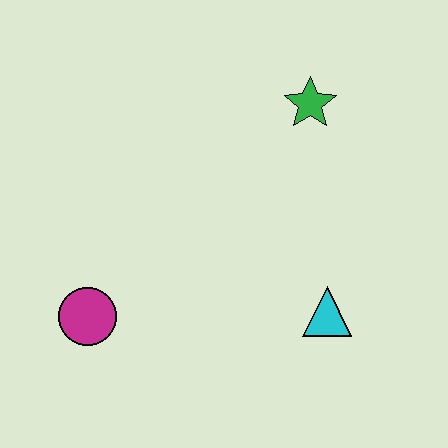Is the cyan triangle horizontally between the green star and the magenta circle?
No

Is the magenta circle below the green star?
Yes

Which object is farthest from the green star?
The magenta circle is farthest from the green star.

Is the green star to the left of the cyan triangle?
Yes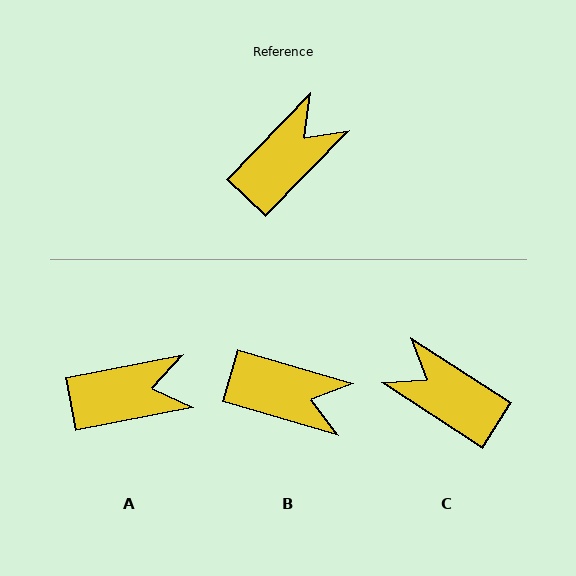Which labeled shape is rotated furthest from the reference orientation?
C, about 101 degrees away.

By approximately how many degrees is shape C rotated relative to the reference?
Approximately 101 degrees counter-clockwise.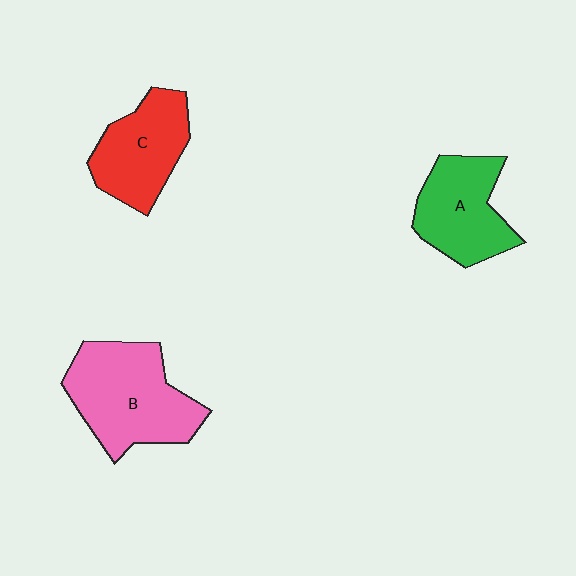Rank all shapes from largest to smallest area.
From largest to smallest: B (pink), A (green), C (red).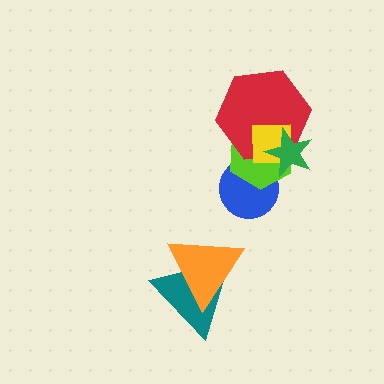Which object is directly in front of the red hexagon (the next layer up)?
The yellow square is directly in front of the red hexagon.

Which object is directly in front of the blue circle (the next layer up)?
The lime hexagon is directly in front of the blue circle.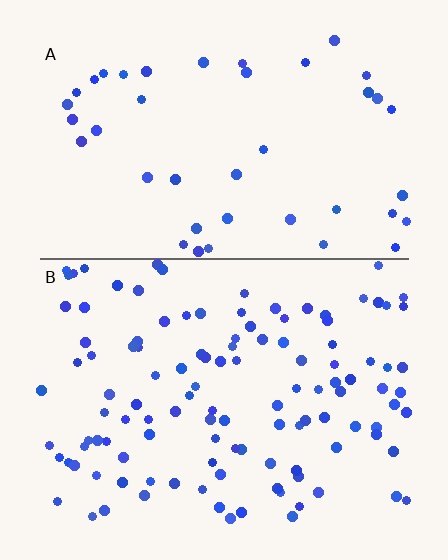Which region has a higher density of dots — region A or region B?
B (the bottom).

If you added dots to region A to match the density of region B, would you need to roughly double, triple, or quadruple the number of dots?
Approximately triple.